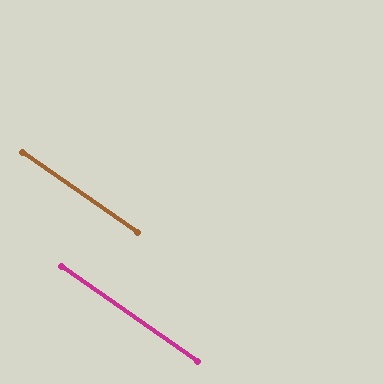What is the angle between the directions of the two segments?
Approximately 0 degrees.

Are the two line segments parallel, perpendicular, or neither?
Parallel — their directions differ by only 0.1°.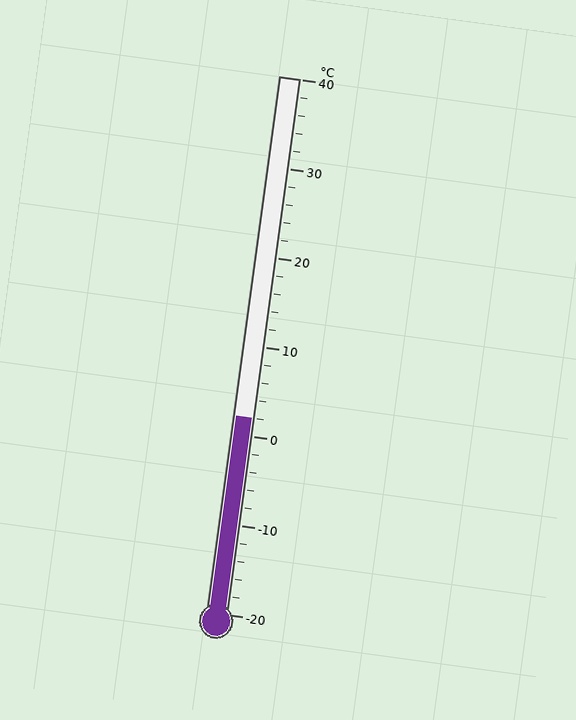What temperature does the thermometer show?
The thermometer shows approximately 2°C.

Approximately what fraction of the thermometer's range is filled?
The thermometer is filled to approximately 35% of its range.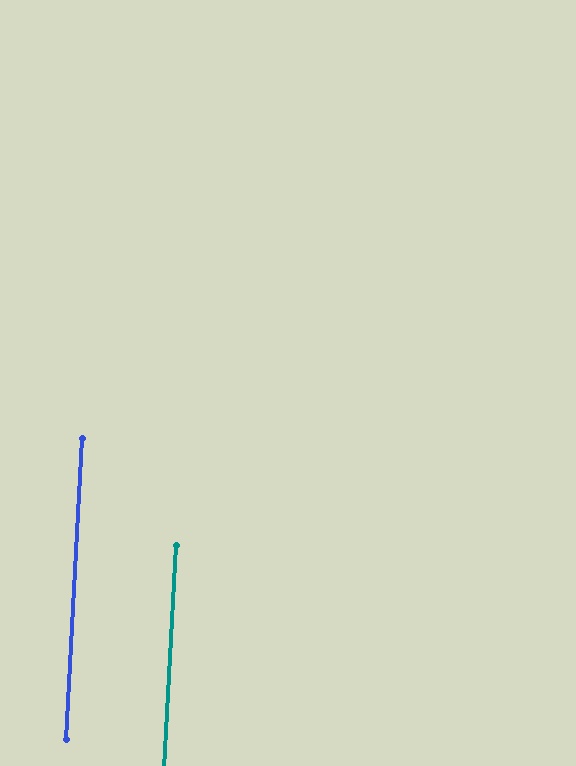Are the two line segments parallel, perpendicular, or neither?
Parallel — their directions differ by only 0.1°.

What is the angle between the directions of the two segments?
Approximately 0 degrees.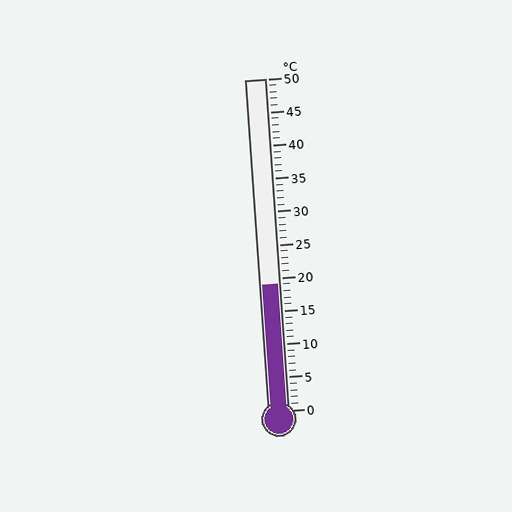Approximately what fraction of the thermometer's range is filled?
The thermometer is filled to approximately 40% of its range.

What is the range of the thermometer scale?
The thermometer scale ranges from 0°C to 50°C.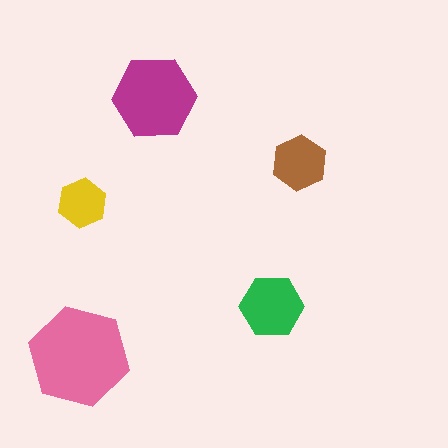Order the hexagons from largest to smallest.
the pink one, the magenta one, the green one, the brown one, the yellow one.